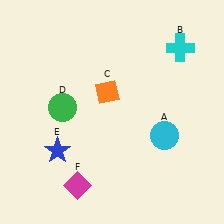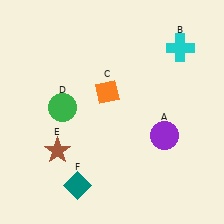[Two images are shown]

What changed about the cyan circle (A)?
In Image 1, A is cyan. In Image 2, it changed to purple.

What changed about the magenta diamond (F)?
In Image 1, F is magenta. In Image 2, it changed to teal.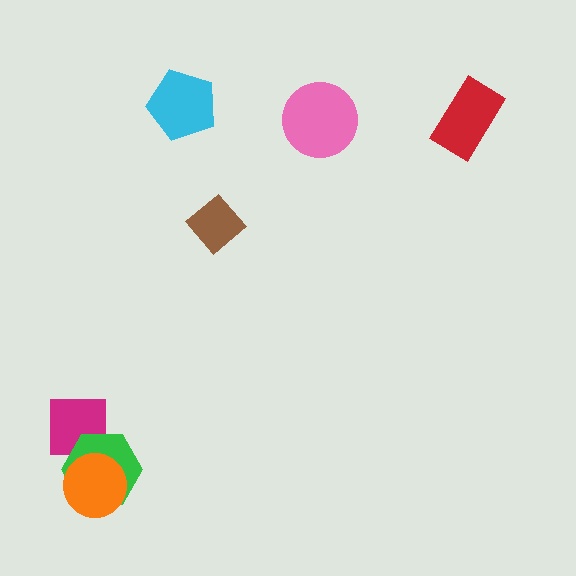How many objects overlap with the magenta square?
1 object overlaps with the magenta square.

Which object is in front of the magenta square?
The green hexagon is in front of the magenta square.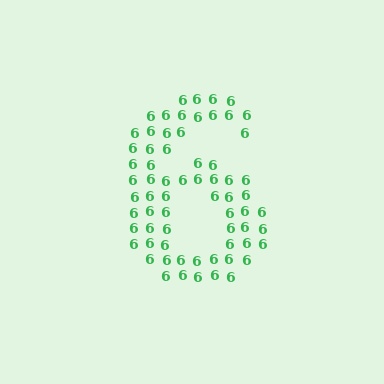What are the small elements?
The small elements are digit 6's.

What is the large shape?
The large shape is the digit 6.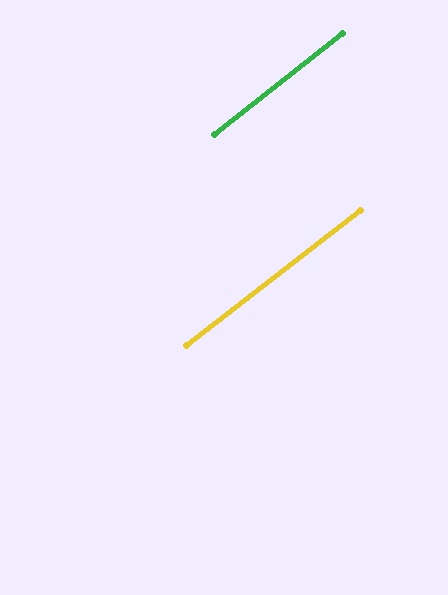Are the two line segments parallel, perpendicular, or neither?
Parallel — their directions differ by only 0.3°.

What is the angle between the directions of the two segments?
Approximately 0 degrees.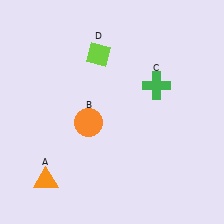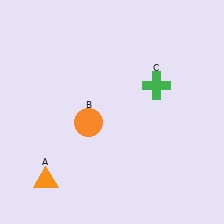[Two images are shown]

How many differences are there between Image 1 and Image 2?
There is 1 difference between the two images.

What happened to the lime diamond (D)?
The lime diamond (D) was removed in Image 2. It was in the top-left area of Image 1.